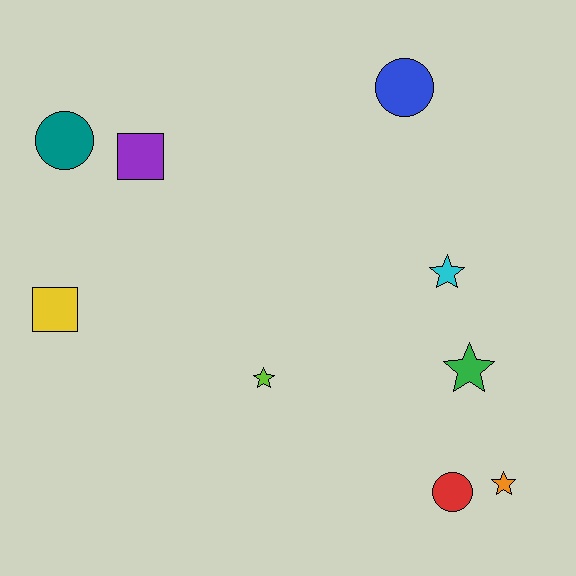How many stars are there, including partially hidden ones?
There are 4 stars.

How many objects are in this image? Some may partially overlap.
There are 9 objects.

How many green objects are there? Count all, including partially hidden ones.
There is 1 green object.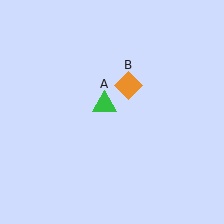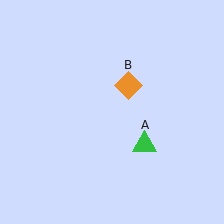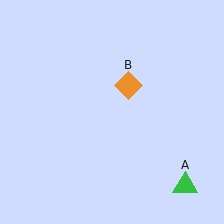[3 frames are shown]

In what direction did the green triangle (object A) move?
The green triangle (object A) moved down and to the right.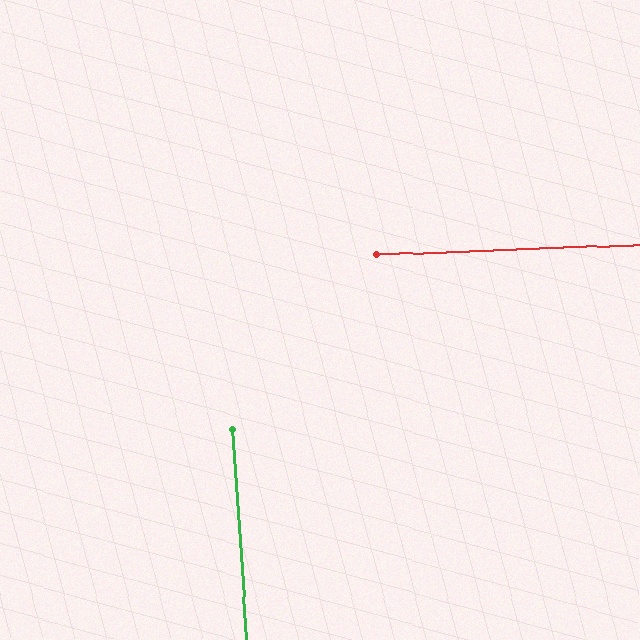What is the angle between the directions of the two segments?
Approximately 88 degrees.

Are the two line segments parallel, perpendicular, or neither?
Perpendicular — they meet at approximately 88°.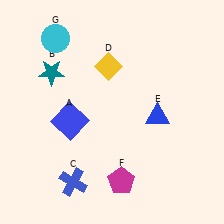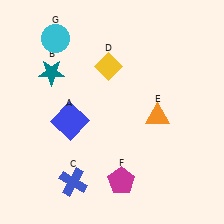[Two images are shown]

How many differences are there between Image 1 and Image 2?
There is 1 difference between the two images.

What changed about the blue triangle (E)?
In Image 1, E is blue. In Image 2, it changed to orange.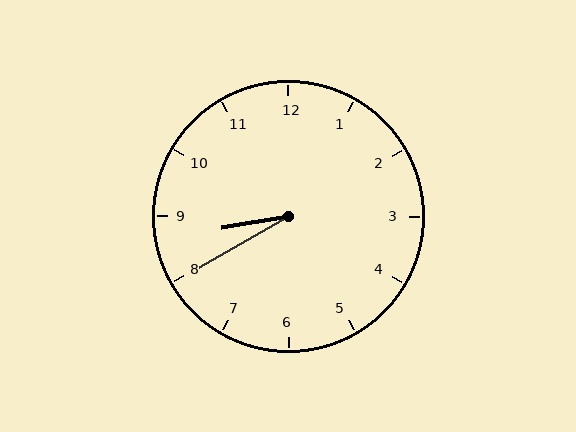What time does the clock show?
8:40.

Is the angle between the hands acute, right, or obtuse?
It is acute.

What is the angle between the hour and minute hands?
Approximately 20 degrees.